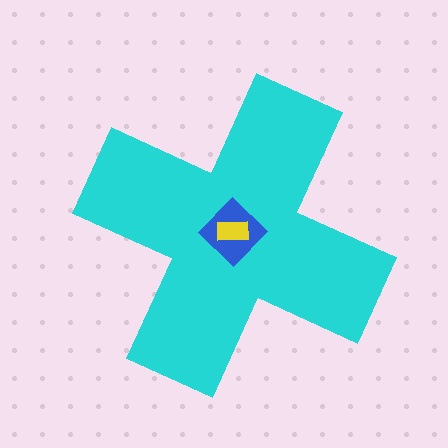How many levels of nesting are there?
3.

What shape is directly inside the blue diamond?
The yellow rectangle.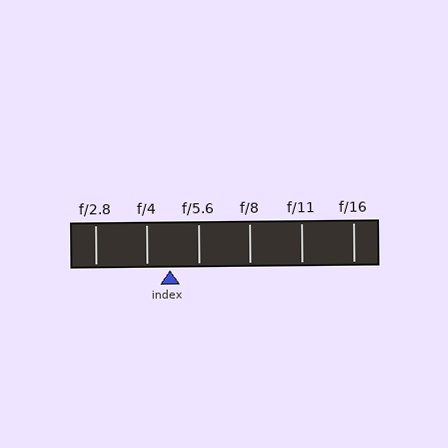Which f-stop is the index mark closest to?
The index mark is closest to f/4.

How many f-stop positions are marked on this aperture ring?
There are 6 f-stop positions marked.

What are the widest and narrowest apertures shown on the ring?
The widest aperture shown is f/2.8 and the narrowest is f/16.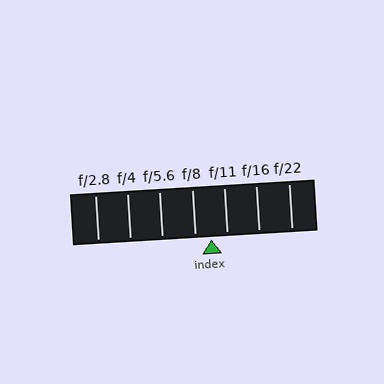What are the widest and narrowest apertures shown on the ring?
The widest aperture shown is f/2.8 and the narrowest is f/22.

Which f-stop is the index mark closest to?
The index mark is closest to f/11.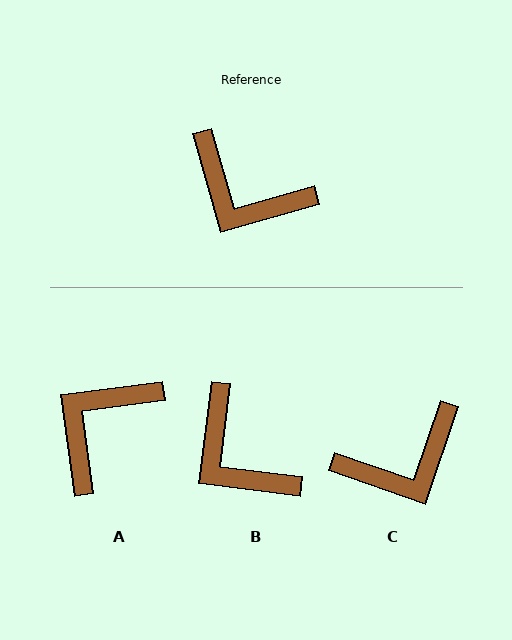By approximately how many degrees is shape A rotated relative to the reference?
Approximately 98 degrees clockwise.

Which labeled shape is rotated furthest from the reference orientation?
A, about 98 degrees away.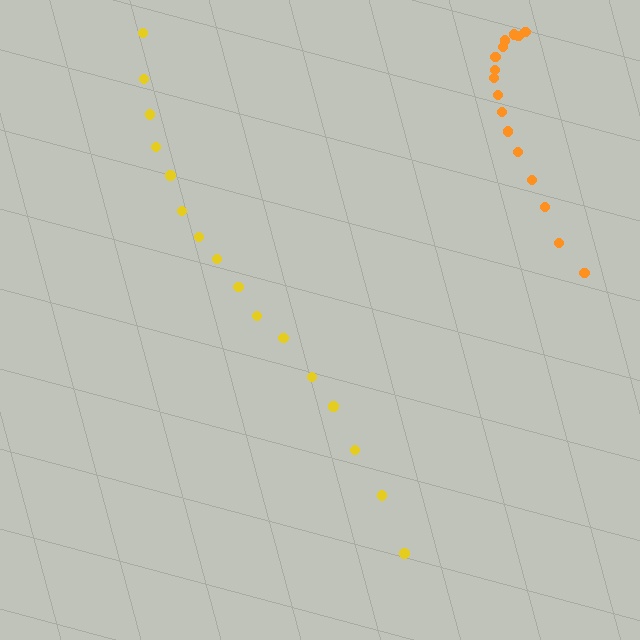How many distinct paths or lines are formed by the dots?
There are 2 distinct paths.